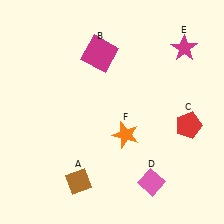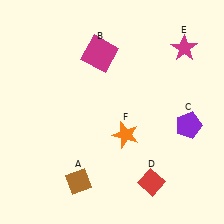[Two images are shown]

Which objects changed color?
C changed from red to purple. D changed from pink to red.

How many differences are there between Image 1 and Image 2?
There are 2 differences between the two images.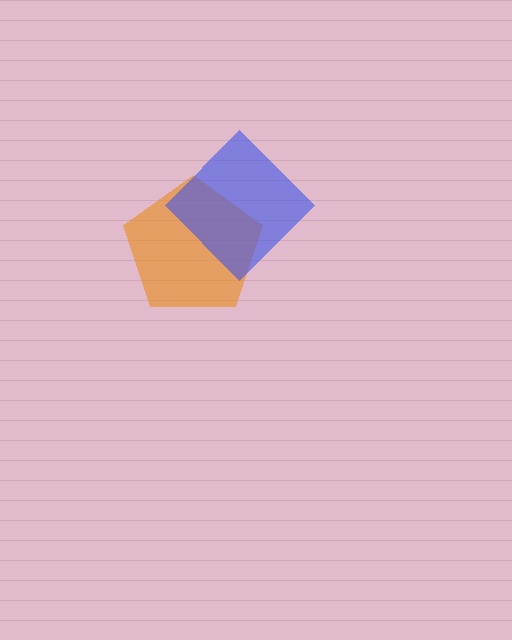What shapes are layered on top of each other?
The layered shapes are: an orange pentagon, a blue diamond.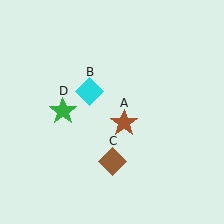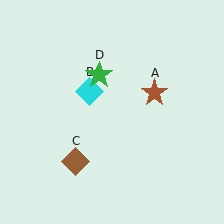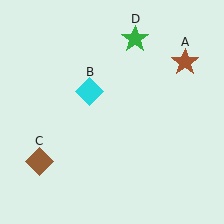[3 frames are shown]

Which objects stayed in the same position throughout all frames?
Cyan diamond (object B) remained stationary.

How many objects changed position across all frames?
3 objects changed position: brown star (object A), brown diamond (object C), green star (object D).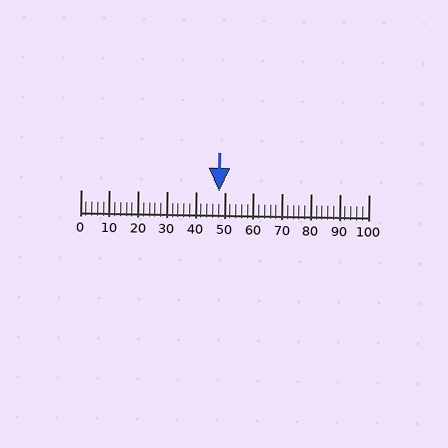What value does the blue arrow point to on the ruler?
The blue arrow points to approximately 48.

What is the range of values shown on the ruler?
The ruler shows values from 0 to 100.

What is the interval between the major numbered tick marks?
The major tick marks are spaced 10 units apart.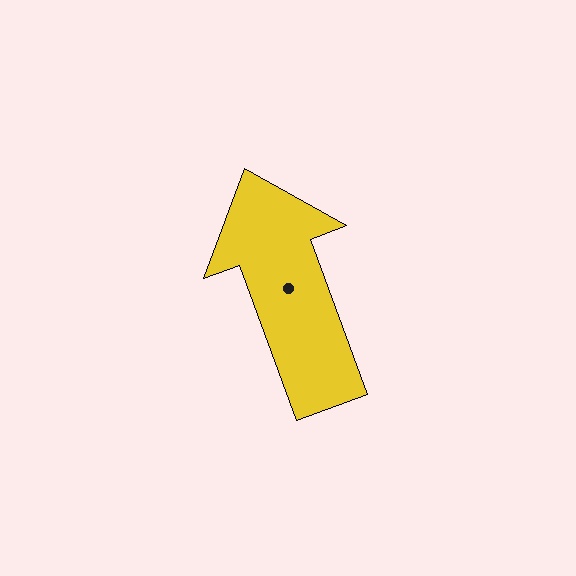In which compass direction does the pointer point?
North.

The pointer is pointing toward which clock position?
Roughly 11 o'clock.